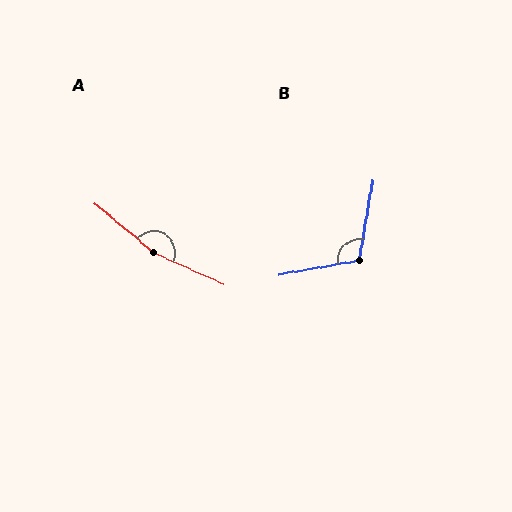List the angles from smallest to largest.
B (110°), A (164°).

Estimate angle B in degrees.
Approximately 110 degrees.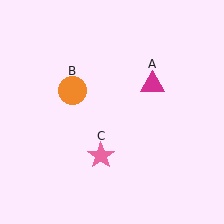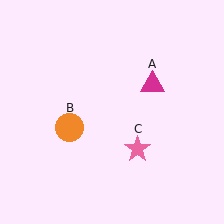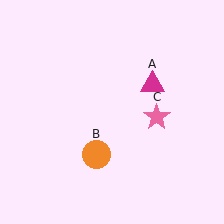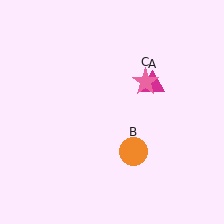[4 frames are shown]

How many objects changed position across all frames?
2 objects changed position: orange circle (object B), pink star (object C).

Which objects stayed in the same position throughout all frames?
Magenta triangle (object A) remained stationary.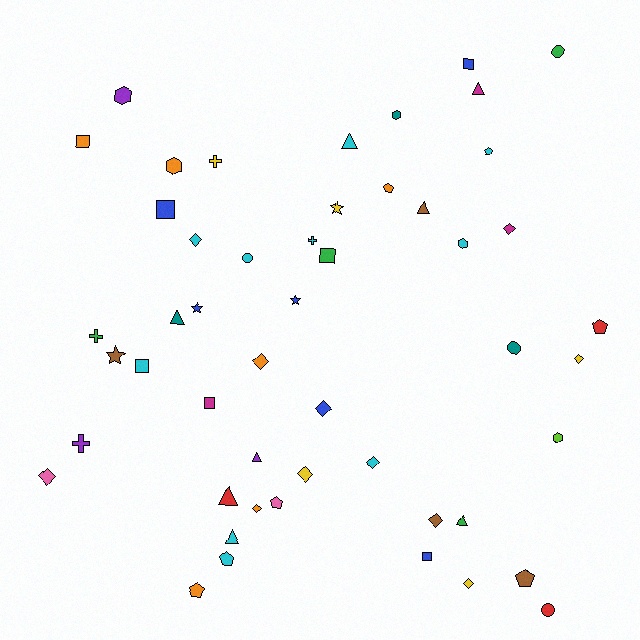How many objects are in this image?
There are 50 objects.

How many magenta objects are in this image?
There are 3 magenta objects.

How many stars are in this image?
There are 4 stars.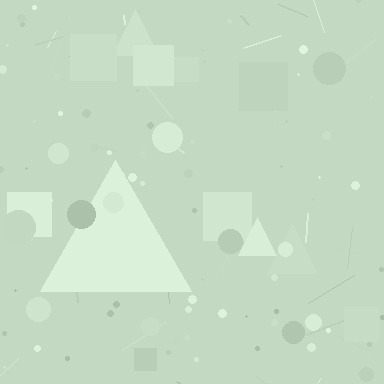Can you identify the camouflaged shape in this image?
The camouflaged shape is a triangle.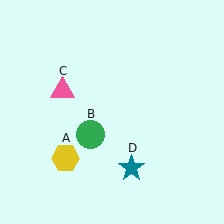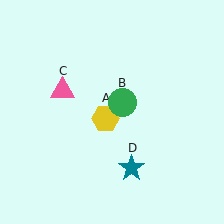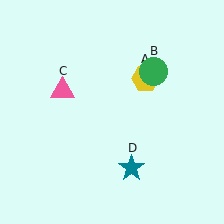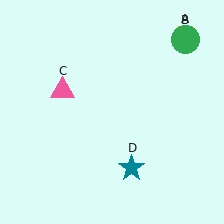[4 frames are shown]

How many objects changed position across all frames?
2 objects changed position: yellow hexagon (object A), green circle (object B).